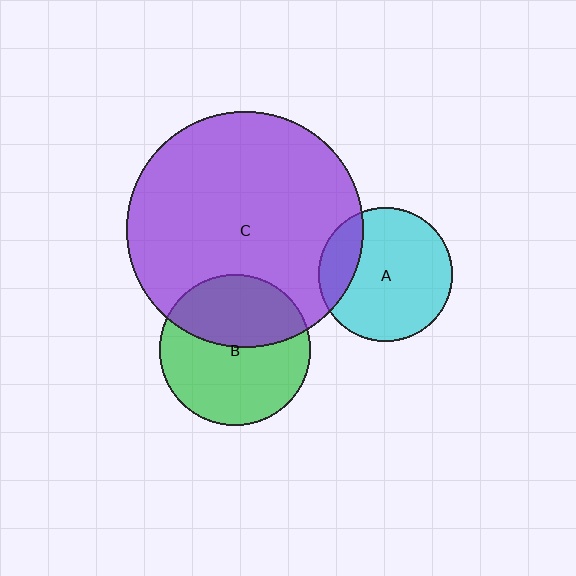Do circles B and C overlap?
Yes.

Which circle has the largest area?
Circle C (purple).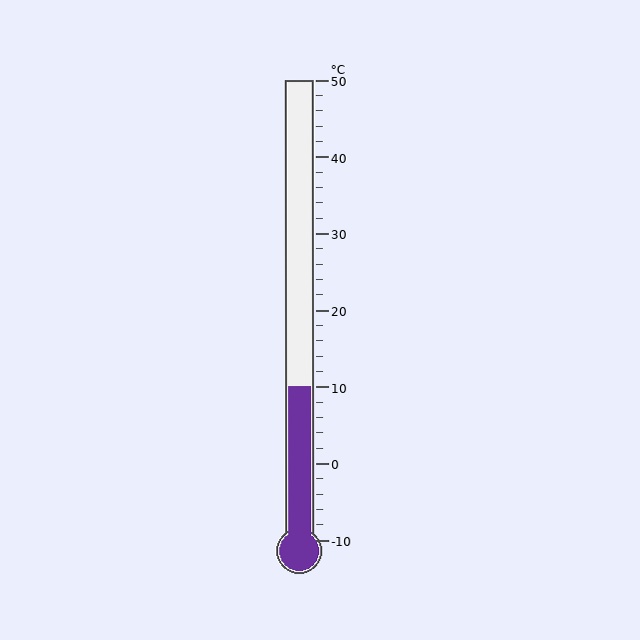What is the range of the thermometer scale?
The thermometer scale ranges from -10°C to 50°C.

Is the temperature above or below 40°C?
The temperature is below 40°C.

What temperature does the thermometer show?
The thermometer shows approximately 10°C.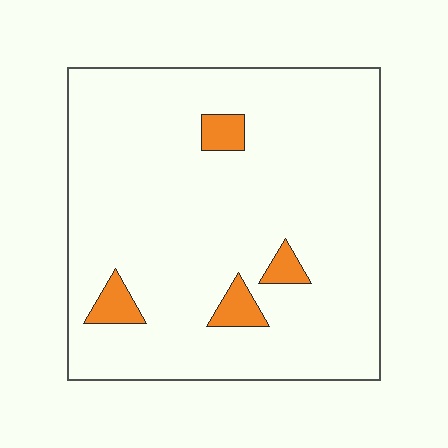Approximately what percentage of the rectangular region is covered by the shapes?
Approximately 5%.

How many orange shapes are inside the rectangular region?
4.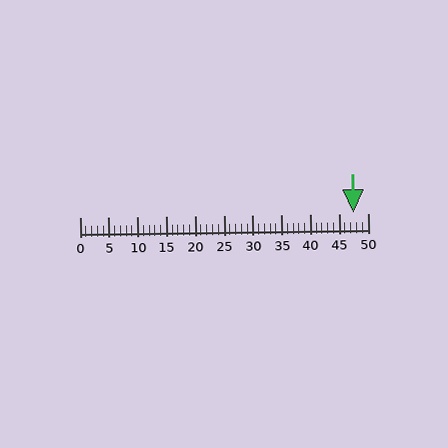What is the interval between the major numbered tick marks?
The major tick marks are spaced 5 units apart.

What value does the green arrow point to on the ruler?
The green arrow points to approximately 47.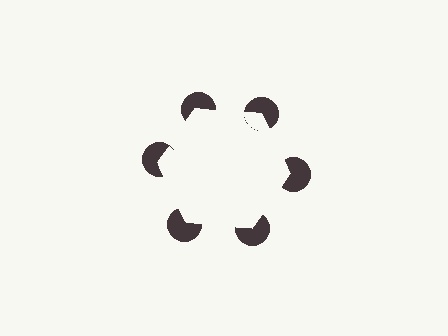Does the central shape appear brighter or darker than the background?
It typically appears slightly brighter than the background, even though no actual brightness change is drawn.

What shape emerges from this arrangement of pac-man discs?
An illusory hexagon — its edges are inferred from the aligned wedge cuts in the pac-man discs, not physically drawn.